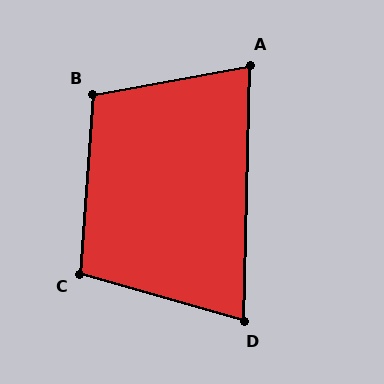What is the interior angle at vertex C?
Approximately 102 degrees (obtuse).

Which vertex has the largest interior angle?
B, at approximately 105 degrees.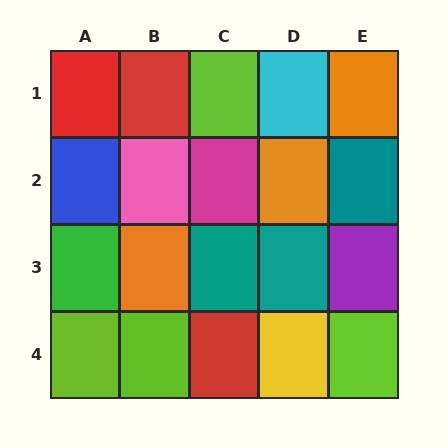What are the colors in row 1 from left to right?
Red, red, lime, cyan, orange.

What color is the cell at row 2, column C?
Magenta.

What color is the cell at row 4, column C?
Red.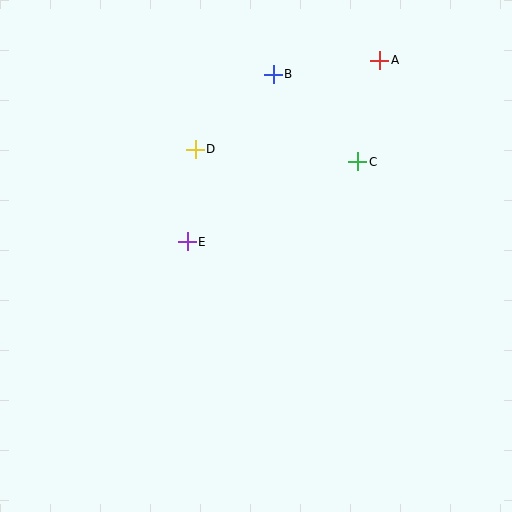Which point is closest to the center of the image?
Point E at (187, 242) is closest to the center.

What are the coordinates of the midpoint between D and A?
The midpoint between D and A is at (287, 105).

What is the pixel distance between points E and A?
The distance between E and A is 265 pixels.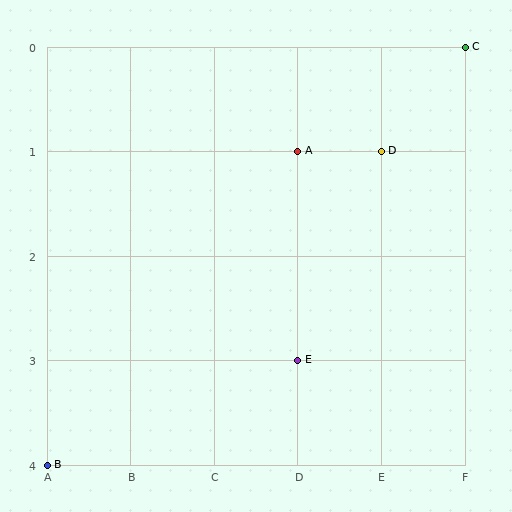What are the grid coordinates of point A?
Point A is at grid coordinates (D, 1).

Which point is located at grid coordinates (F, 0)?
Point C is at (F, 0).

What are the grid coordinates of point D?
Point D is at grid coordinates (E, 1).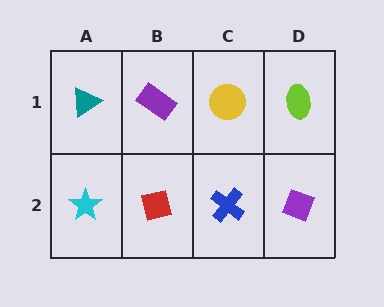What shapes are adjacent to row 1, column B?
A red square (row 2, column B), a teal triangle (row 1, column A), a yellow circle (row 1, column C).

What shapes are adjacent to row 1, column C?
A blue cross (row 2, column C), a purple rectangle (row 1, column B), a lime ellipse (row 1, column D).